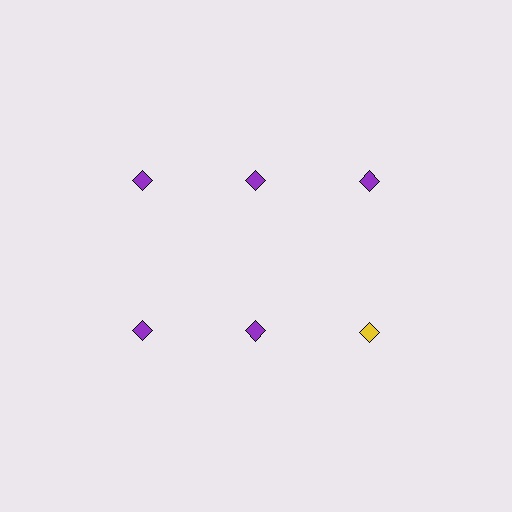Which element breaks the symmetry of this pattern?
The yellow diamond in the second row, center column breaks the symmetry. All other shapes are purple diamonds.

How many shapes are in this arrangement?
There are 6 shapes arranged in a grid pattern.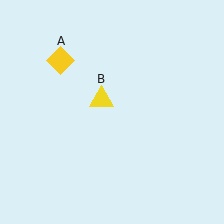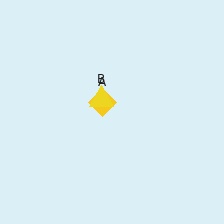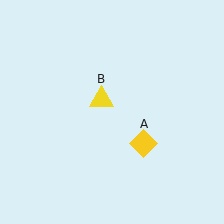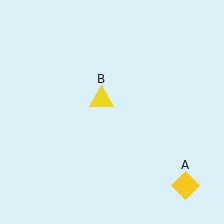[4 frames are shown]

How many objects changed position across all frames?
1 object changed position: yellow diamond (object A).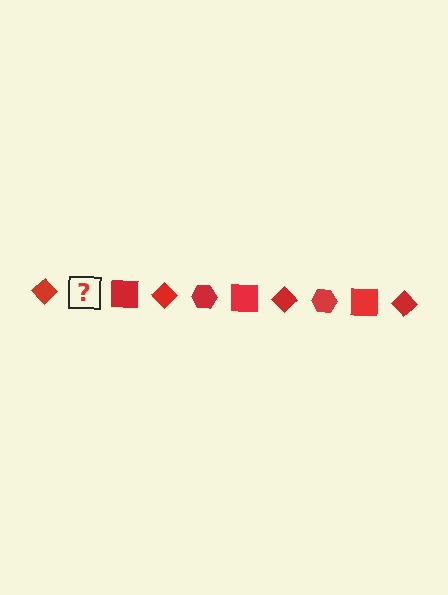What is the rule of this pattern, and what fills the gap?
The rule is that the pattern cycles through diamond, hexagon, square shapes in red. The gap should be filled with a red hexagon.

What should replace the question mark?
The question mark should be replaced with a red hexagon.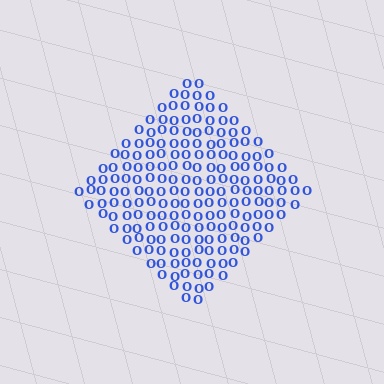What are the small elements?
The small elements are letter O's.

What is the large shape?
The large shape is a diamond.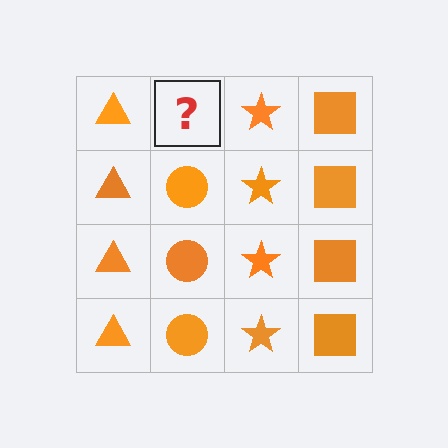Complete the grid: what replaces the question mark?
The question mark should be replaced with an orange circle.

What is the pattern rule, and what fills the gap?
The rule is that each column has a consistent shape. The gap should be filled with an orange circle.